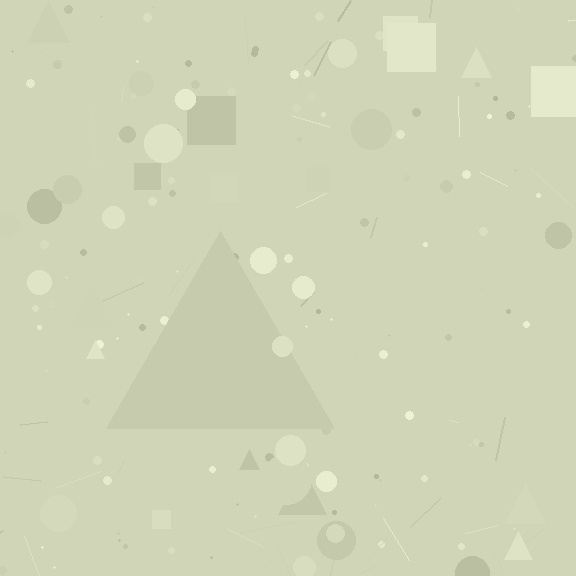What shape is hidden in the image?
A triangle is hidden in the image.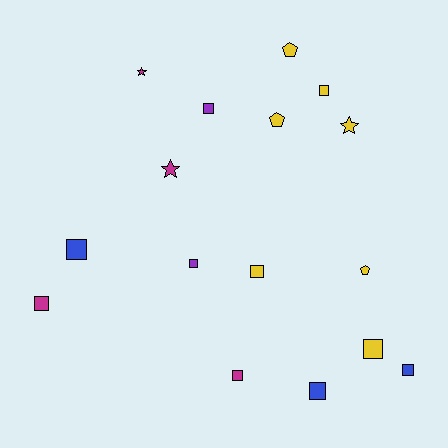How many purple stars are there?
There are no purple stars.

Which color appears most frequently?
Yellow, with 7 objects.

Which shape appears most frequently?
Square, with 10 objects.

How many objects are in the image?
There are 16 objects.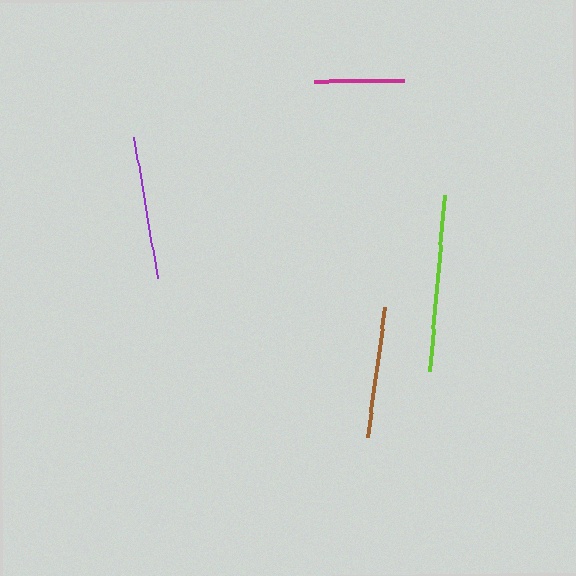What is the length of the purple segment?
The purple segment is approximately 143 pixels long.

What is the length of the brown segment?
The brown segment is approximately 131 pixels long.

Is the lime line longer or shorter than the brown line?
The lime line is longer than the brown line.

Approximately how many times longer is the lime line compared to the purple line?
The lime line is approximately 1.2 times the length of the purple line.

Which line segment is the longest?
The lime line is the longest at approximately 177 pixels.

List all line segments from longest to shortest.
From longest to shortest: lime, purple, brown, magenta.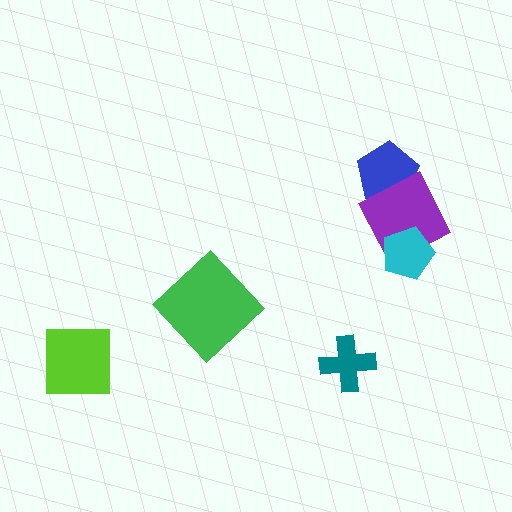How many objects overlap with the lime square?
0 objects overlap with the lime square.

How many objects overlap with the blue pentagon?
1 object overlaps with the blue pentagon.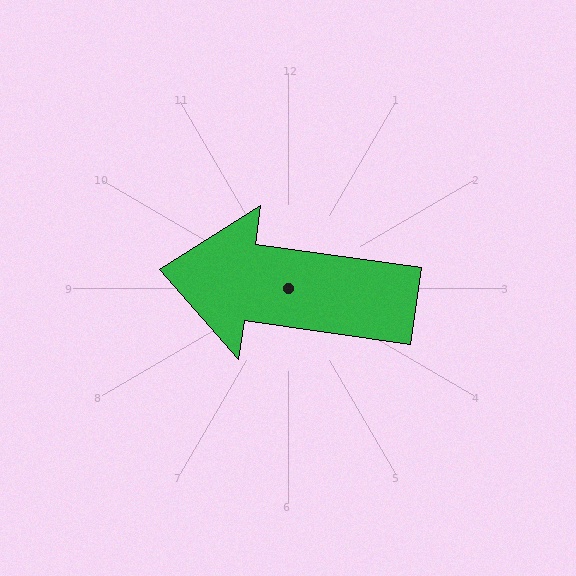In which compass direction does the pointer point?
West.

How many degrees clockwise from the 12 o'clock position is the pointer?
Approximately 278 degrees.